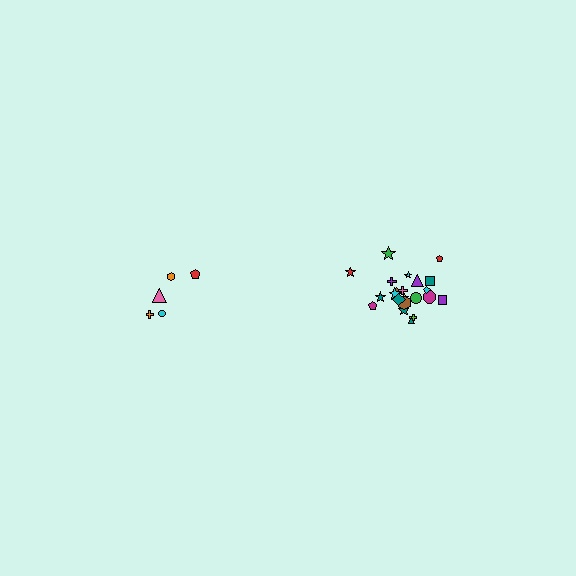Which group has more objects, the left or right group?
The right group.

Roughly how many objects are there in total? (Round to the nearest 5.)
Roughly 25 objects in total.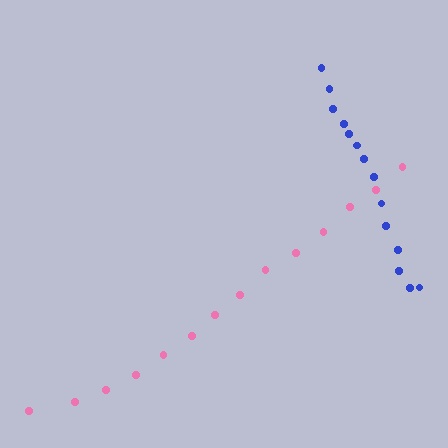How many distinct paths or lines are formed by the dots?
There are 2 distinct paths.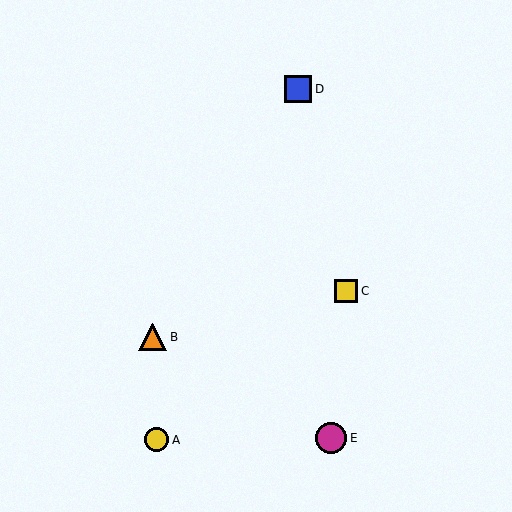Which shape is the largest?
The magenta circle (labeled E) is the largest.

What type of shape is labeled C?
Shape C is a yellow square.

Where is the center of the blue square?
The center of the blue square is at (298, 89).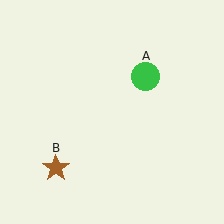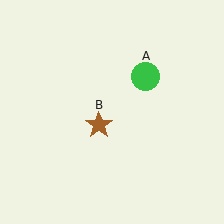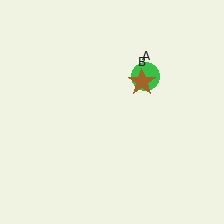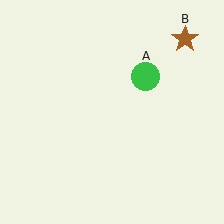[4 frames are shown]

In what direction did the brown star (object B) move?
The brown star (object B) moved up and to the right.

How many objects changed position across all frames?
1 object changed position: brown star (object B).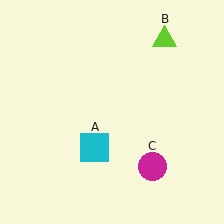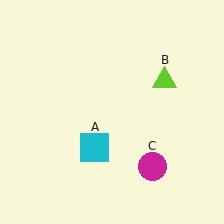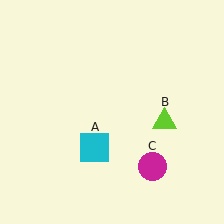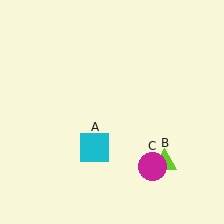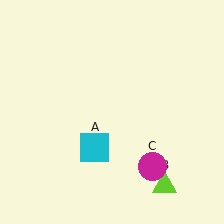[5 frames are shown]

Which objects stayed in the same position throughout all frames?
Cyan square (object A) and magenta circle (object C) remained stationary.